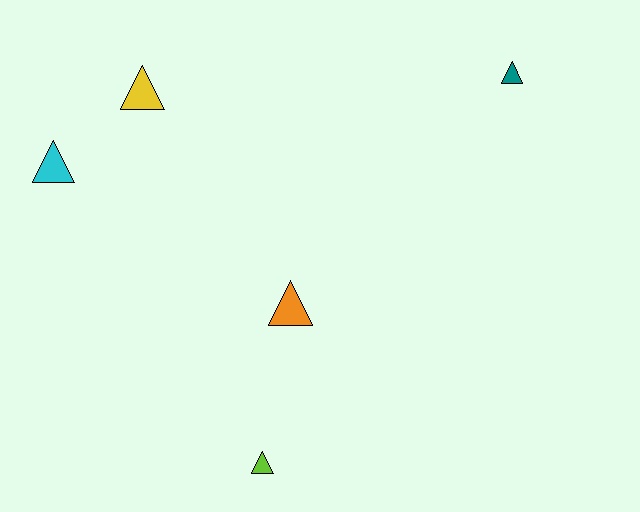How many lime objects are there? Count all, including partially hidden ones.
There is 1 lime object.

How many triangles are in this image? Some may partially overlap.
There are 5 triangles.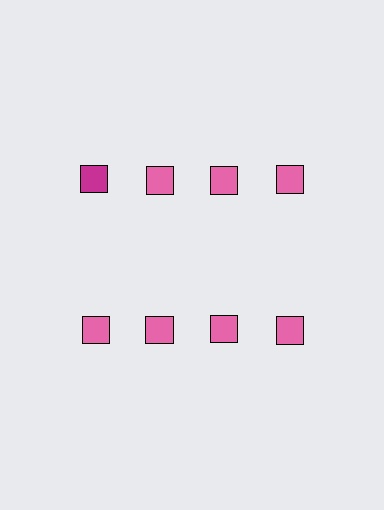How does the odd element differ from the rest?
It has a different color: magenta instead of pink.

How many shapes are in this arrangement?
There are 8 shapes arranged in a grid pattern.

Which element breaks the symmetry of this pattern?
The magenta square in the top row, leftmost column breaks the symmetry. All other shapes are pink squares.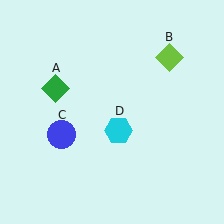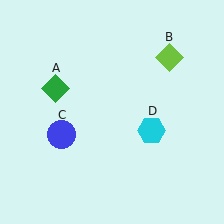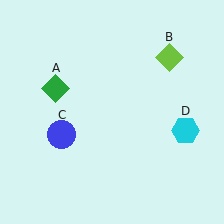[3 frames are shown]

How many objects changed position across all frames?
1 object changed position: cyan hexagon (object D).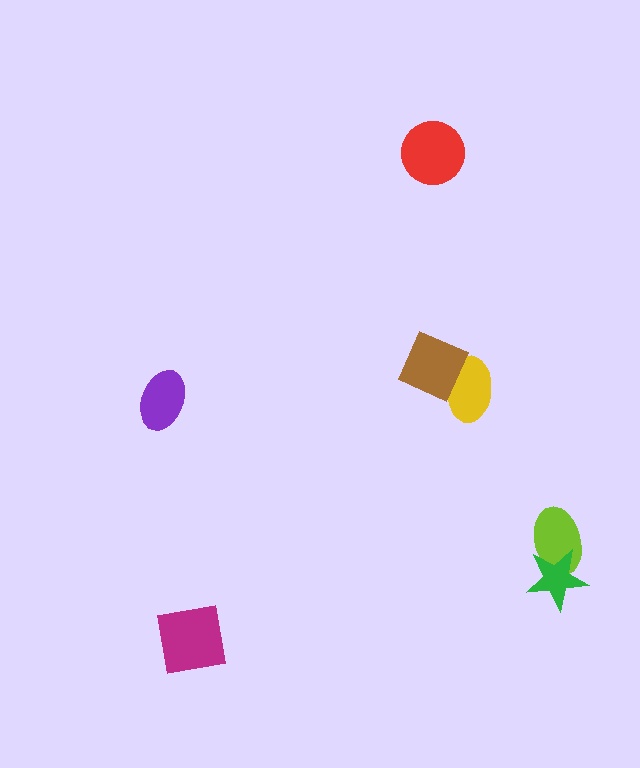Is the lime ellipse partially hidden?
Yes, it is partially covered by another shape.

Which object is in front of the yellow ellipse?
The brown diamond is in front of the yellow ellipse.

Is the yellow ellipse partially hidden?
Yes, it is partially covered by another shape.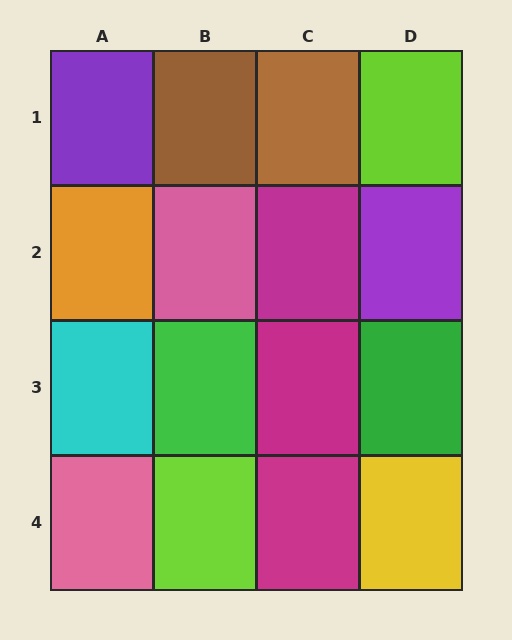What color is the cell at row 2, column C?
Magenta.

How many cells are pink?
2 cells are pink.